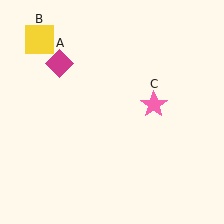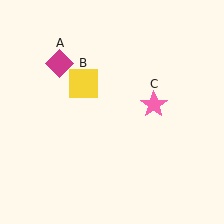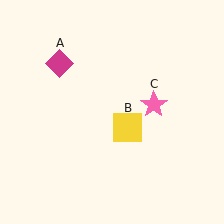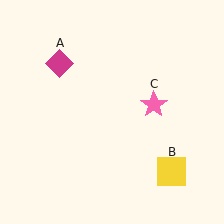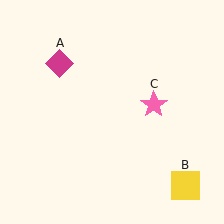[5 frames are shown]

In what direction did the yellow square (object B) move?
The yellow square (object B) moved down and to the right.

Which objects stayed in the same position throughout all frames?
Magenta diamond (object A) and pink star (object C) remained stationary.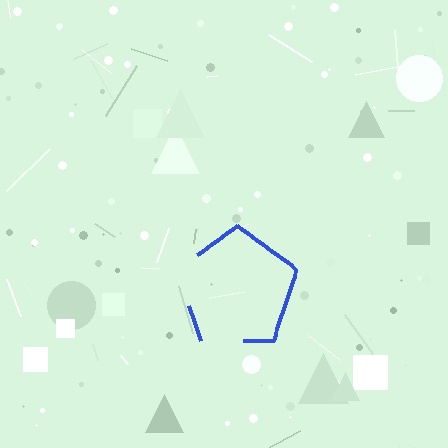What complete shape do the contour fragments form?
The contour fragments form a pentagon.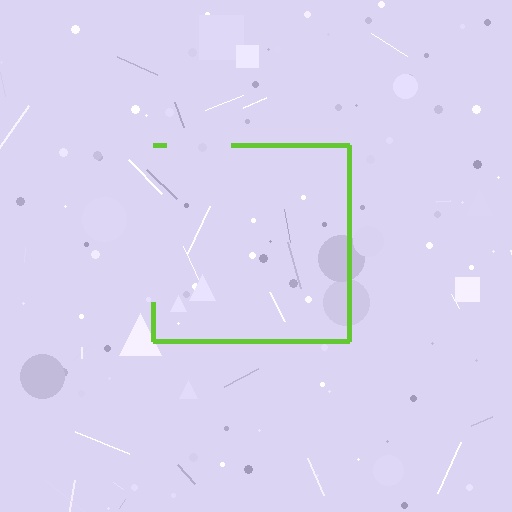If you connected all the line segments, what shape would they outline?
They would outline a square.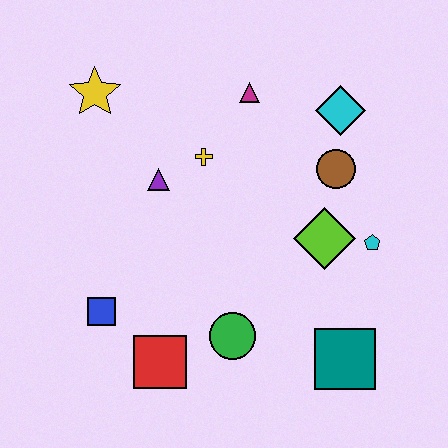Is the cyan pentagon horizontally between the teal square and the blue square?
No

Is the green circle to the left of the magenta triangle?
Yes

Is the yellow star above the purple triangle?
Yes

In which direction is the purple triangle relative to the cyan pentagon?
The purple triangle is to the left of the cyan pentagon.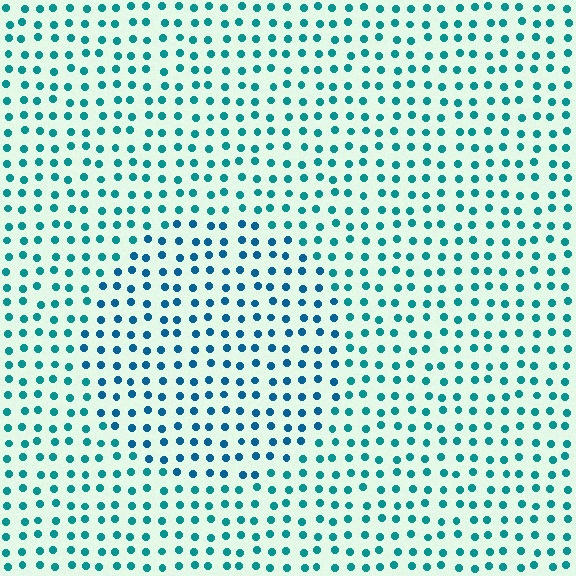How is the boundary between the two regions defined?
The boundary is defined purely by a slight shift in hue (about 24 degrees). Spacing, size, and orientation are identical on both sides.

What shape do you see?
I see a circle.